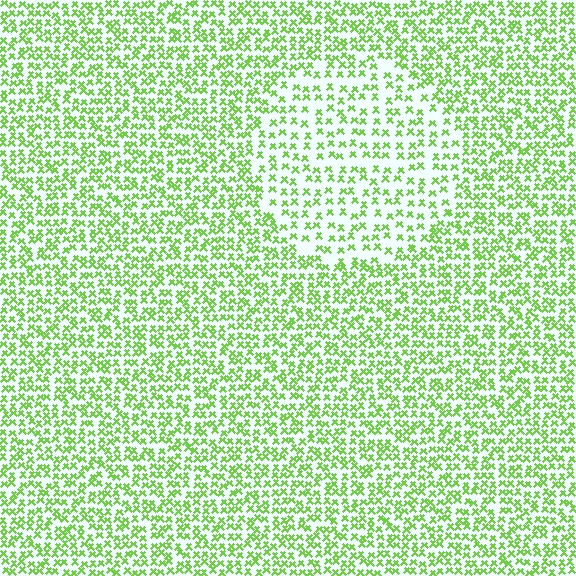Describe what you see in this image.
The image contains small lime elements arranged at two different densities. A circle-shaped region is visible where the elements are less densely packed than the surrounding area.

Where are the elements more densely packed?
The elements are more densely packed outside the circle boundary.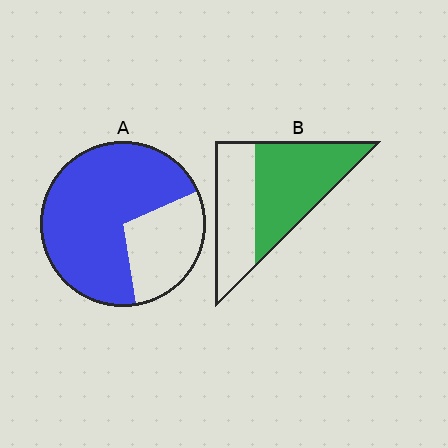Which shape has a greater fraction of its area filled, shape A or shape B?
Shape A.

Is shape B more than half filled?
Yes.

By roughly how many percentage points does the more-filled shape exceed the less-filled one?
By roughly 15 percentage points (A over B).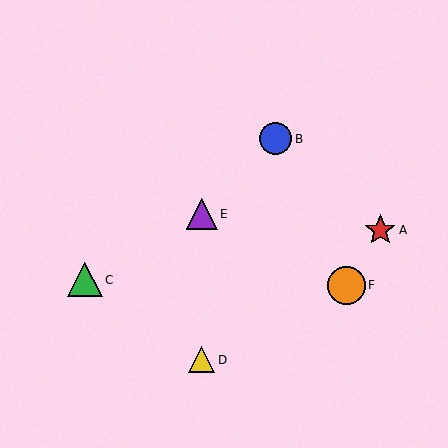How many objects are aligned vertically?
2 objects (D, E) are aligned vertically.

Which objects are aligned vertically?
Objects D, E are aligned vertically.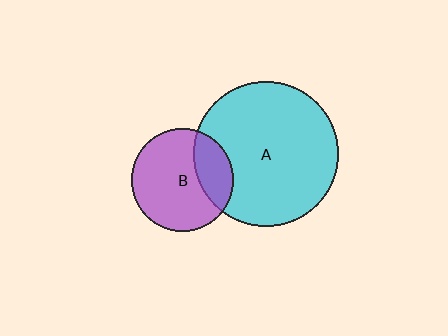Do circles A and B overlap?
Yes.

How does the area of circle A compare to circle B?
Approximately 2.0 times.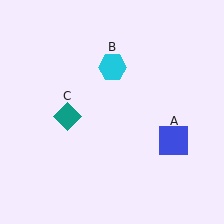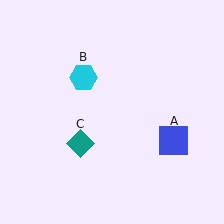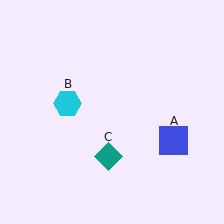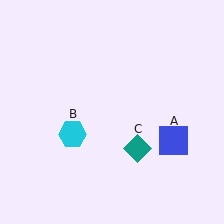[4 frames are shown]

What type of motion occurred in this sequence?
The cyan hexagon (object B), teal diamond (object C) rotated counterclockwise around the center of the scene.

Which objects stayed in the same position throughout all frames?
Blue square (object A) remained stationary.